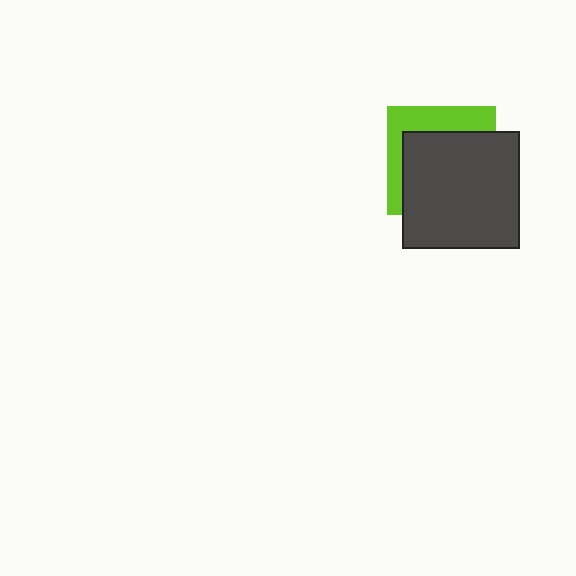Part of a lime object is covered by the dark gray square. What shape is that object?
It is a square.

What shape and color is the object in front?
The object in front is a dark gray square.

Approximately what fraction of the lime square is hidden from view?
Roughly 66% of the lime square is hidden behind the dark gray square.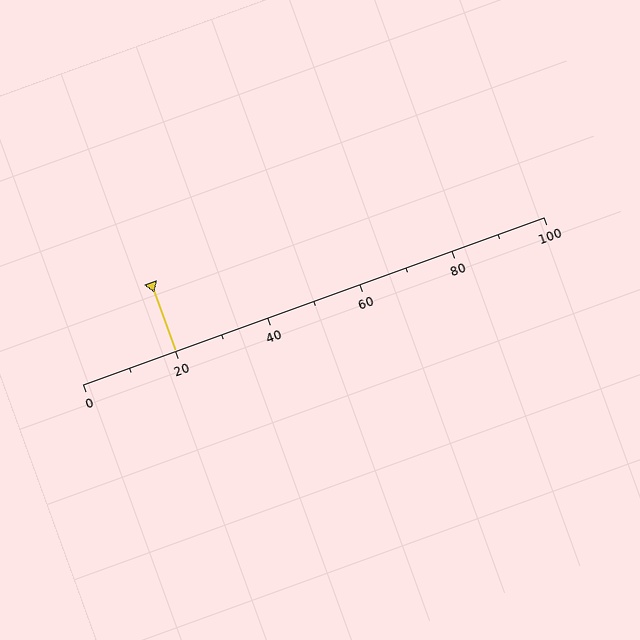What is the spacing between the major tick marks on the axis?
The major ticks are spaced 20 apart.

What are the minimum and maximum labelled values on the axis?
The axis runs from 0 to 100.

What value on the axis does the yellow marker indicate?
The marker indicates approximately 20.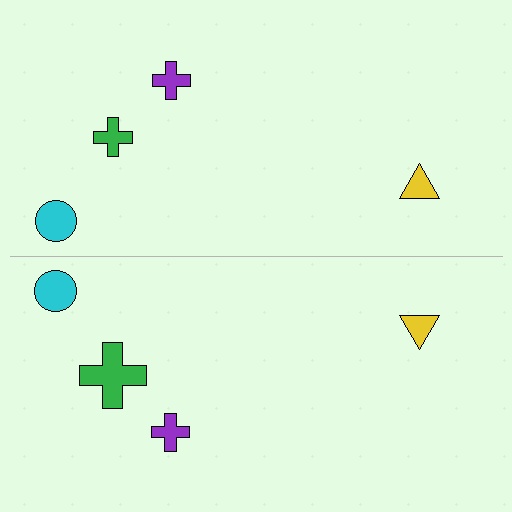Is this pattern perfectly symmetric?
No, the pattern is not perfectly symmetric. The green cross on the bottom side has a different size than its mirror counterpart.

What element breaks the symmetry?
The green cross on the bottom side has a different size than its mirror counterpart.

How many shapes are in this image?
There are 8 shapes in this image.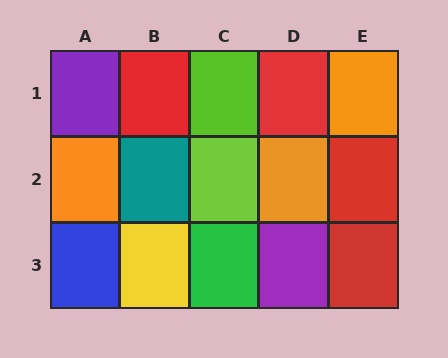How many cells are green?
1 cell is green.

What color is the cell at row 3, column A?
Blue.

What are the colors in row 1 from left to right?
Purple, red, lime, red, orange.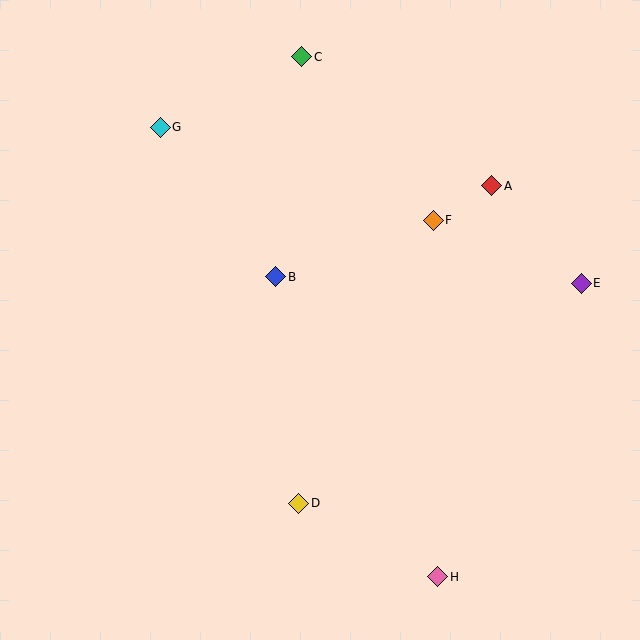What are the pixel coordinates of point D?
Point D is at (299, 503).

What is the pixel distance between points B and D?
The distance between B and D is 228 pixels.